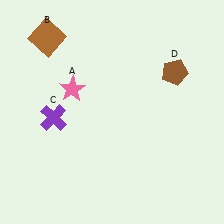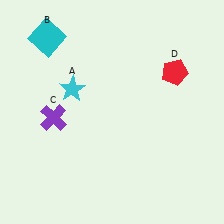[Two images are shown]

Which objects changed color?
A changed from pink to cyan. B changed from brown to cyan. D changed from brown to red.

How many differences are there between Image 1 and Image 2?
There are 3 differences between the two images.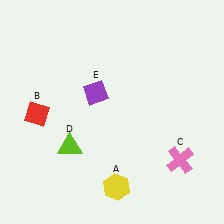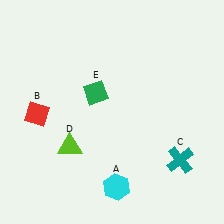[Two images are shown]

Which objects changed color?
A changed from yellow to cyan. C changed from pink to teal. E changed from purple to green.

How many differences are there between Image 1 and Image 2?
There are 3 differences between the two images.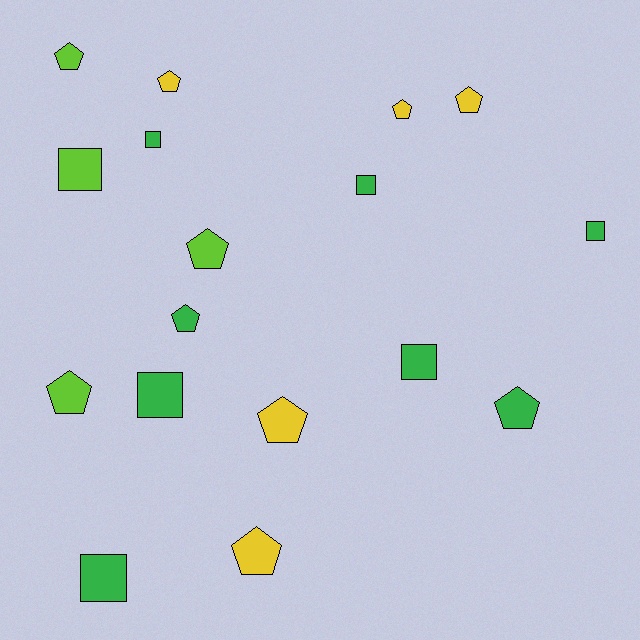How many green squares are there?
There are 6 green squares.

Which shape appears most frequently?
Pentagon, with 10 objects.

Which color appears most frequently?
Green, with 8 objects.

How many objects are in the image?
There are 17 objects.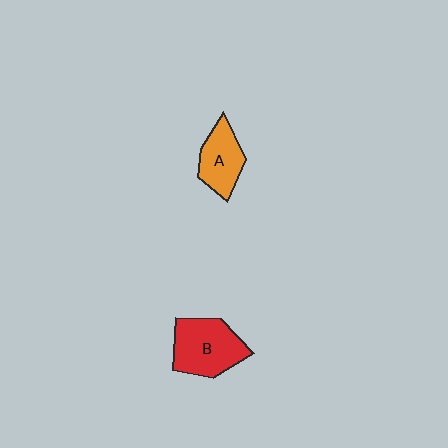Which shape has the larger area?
Shape B (red).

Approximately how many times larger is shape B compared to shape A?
Approximately 1.4 times.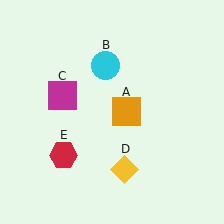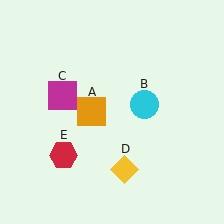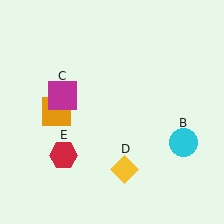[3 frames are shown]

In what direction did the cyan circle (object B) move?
The cyan circle (object B) moved down and to the right.